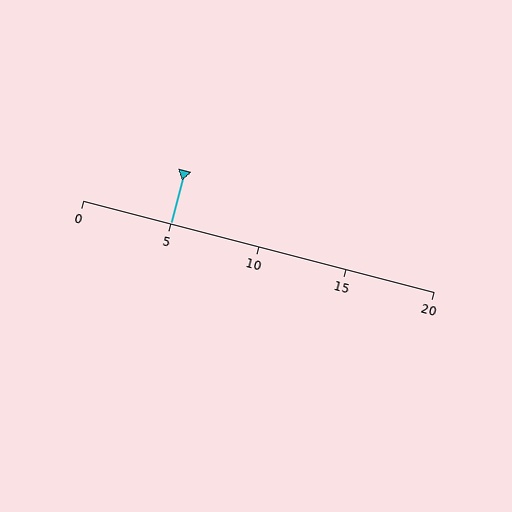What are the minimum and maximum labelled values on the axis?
The axis runs from 0 to 20.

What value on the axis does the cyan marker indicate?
The marker indicates approximately 5.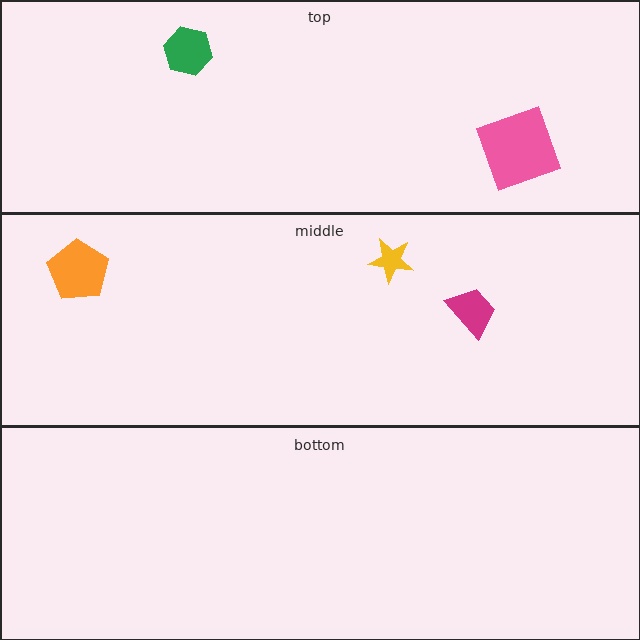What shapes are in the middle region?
The orange pentagon, the magenta trapezoid, the yellow star.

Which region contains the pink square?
The top region.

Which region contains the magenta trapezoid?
The middle region.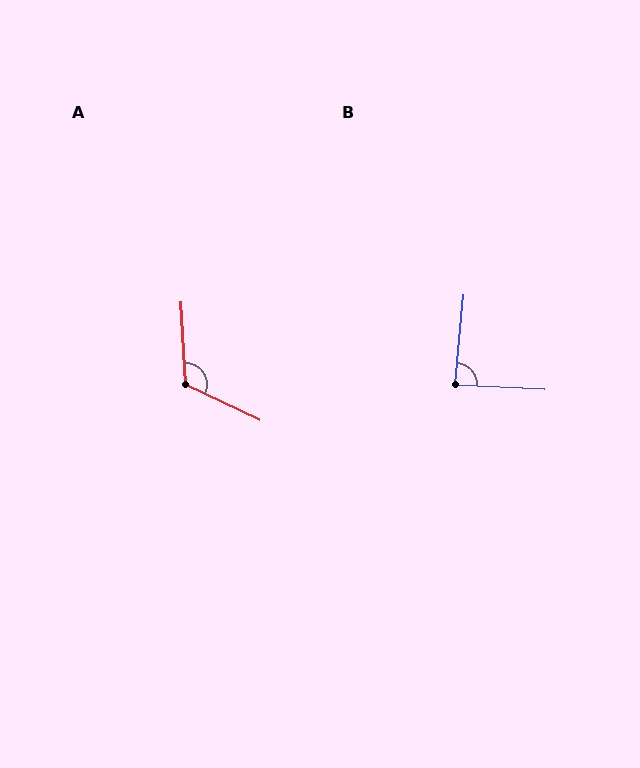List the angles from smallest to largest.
B (87°), A (119°).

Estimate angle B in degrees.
Approximately 87 degrees.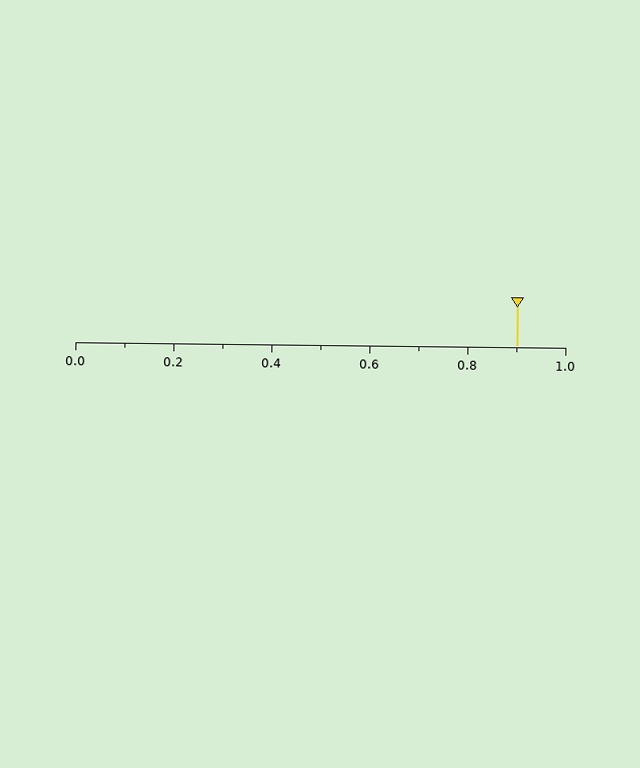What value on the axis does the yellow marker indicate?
The marker indicates approximately 0.9.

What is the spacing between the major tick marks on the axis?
The major ticks are spaced 0.2 apart.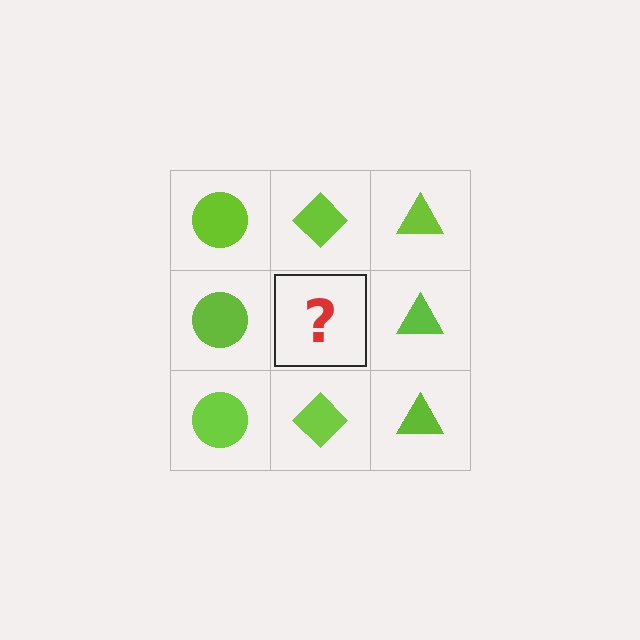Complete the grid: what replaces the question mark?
The question mark should be replaced with a lime diamond.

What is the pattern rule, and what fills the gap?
The rule is that each column has a consistent shape. The gap should be filled with a lime diamond.